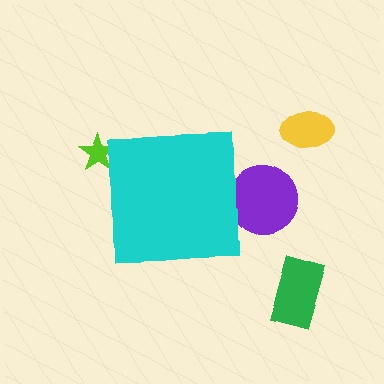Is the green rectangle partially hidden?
No, the green rectangle is fully visible.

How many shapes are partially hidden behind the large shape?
3 shapes are partially hidden.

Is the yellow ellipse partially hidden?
No, the yellow ellipse is fully visible.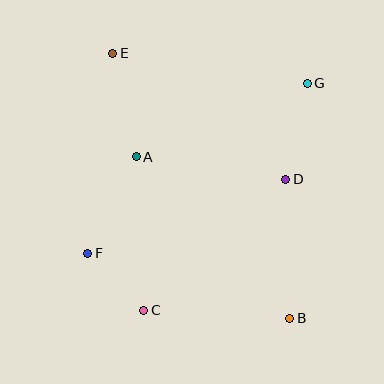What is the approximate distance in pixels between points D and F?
The distance between D and F is approximately 212 pixels.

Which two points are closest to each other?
Points C and F are closest to each other.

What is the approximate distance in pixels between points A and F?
The distance between A and F is approximately 108 pixels.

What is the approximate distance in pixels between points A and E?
The distance between A and E is approximately 106 pixels.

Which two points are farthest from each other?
Points B and E are farthest from each other.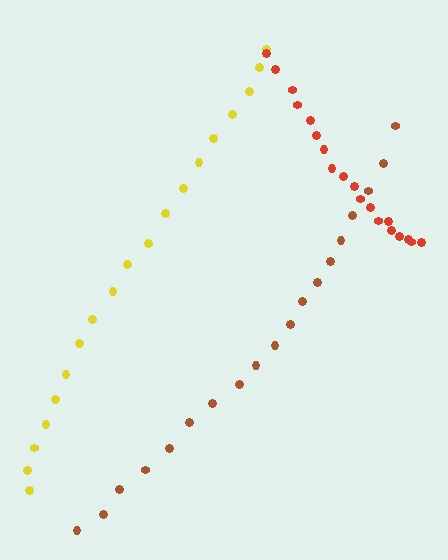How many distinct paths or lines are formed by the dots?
There are 3 distinct paths.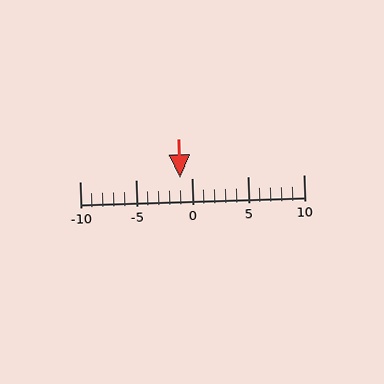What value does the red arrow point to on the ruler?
The red arrow points to approximately -1.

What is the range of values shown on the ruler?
The ruler shows values from -10 to 10.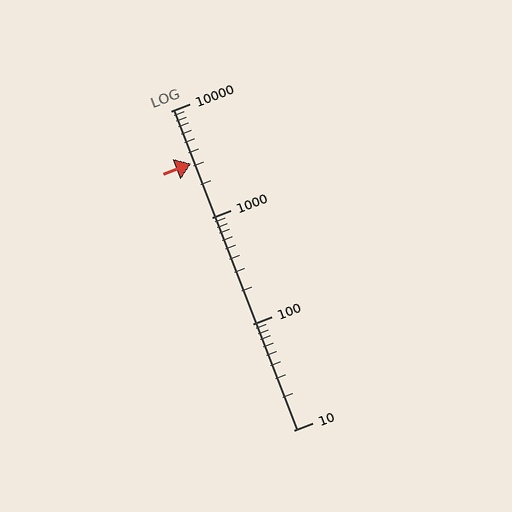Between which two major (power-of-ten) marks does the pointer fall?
The pointer is between 1000 and 10000.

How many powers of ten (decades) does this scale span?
The scale spans 3 decades, from 10 to 10000.